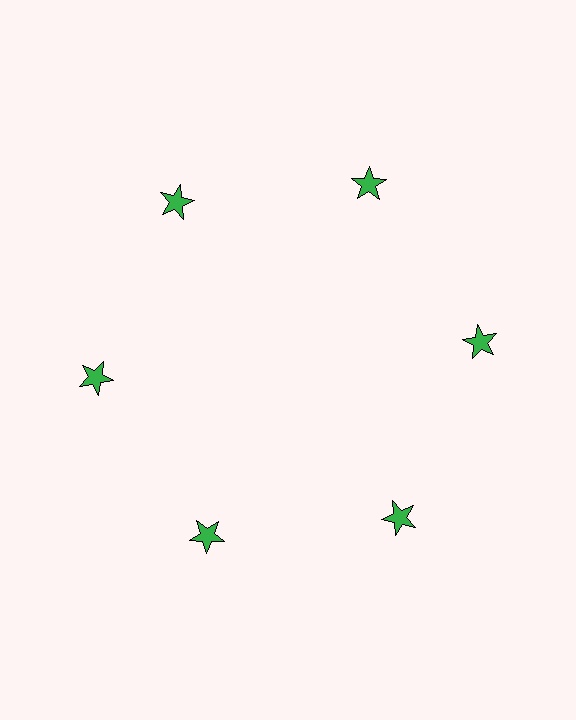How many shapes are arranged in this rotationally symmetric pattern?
There are 6 shapes, arranged in 6 groups of 1.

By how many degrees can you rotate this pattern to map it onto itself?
The pattern maps onto itself every 60 degrees of rotation.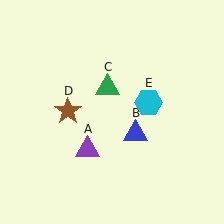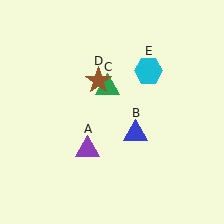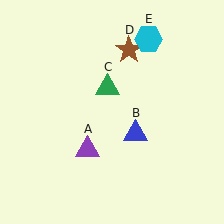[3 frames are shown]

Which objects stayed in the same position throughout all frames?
Purple triangle (object A) and blue triangle (object B) and green triangle (object C) remained stationary.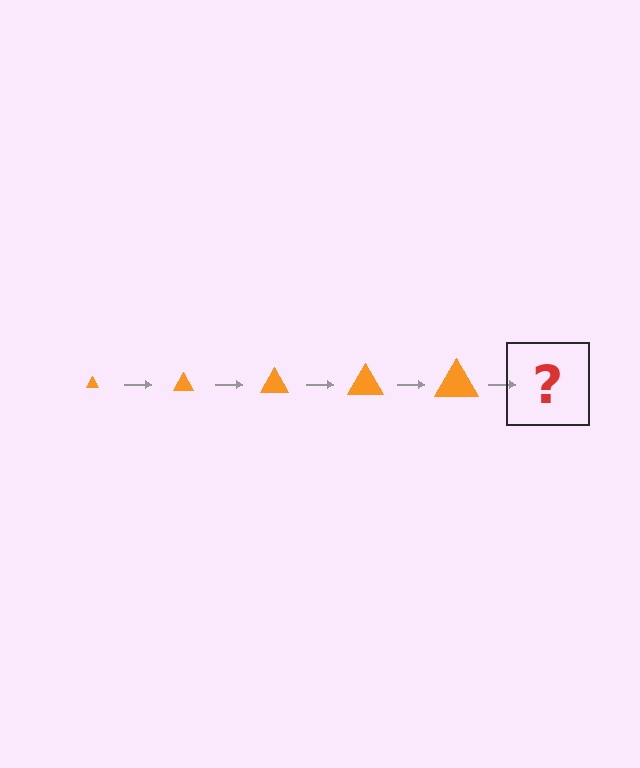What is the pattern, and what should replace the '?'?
The pattern is that the triangle gets progressively larger each step. The '?' should be an orange triangle, larger than the previous one.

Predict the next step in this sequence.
The next step is an orange triangle, larger than the previous one.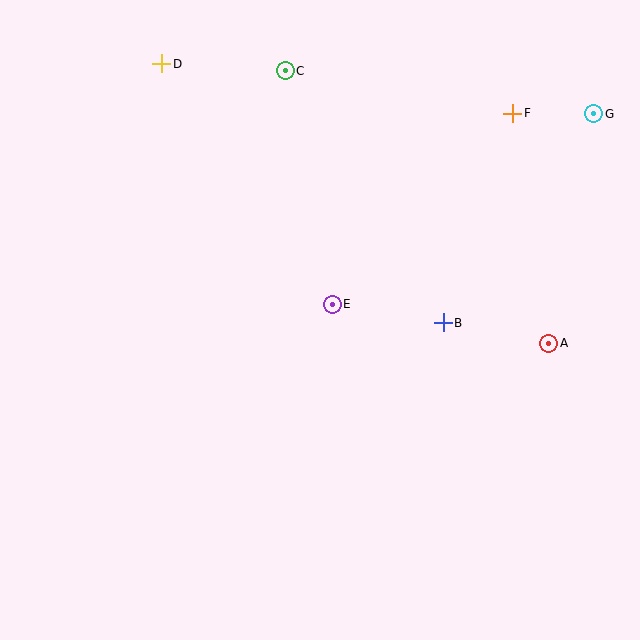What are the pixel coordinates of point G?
Point G is at (594, 114).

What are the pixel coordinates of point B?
Point B is at (443, 323).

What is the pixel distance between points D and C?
The distance between D and C is 124 pixels.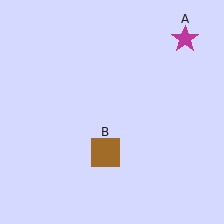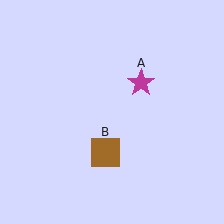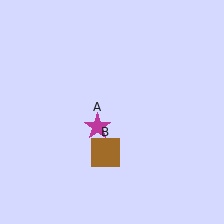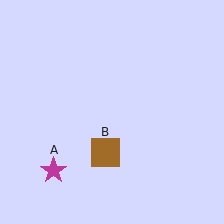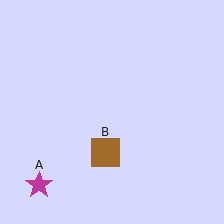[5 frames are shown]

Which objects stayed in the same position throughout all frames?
Brown square (object B) remained stationary.